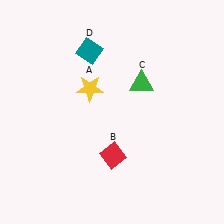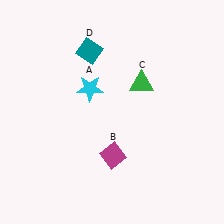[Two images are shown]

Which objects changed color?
A changed from yellow to cyan. B changed from red to magenta.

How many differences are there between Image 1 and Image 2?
There are 2 differences between the two images.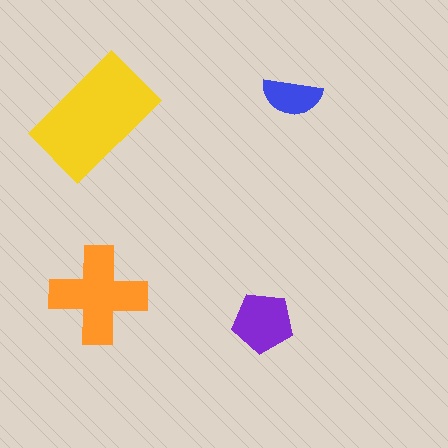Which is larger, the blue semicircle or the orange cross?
The orange cross.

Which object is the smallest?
The blue semicircle.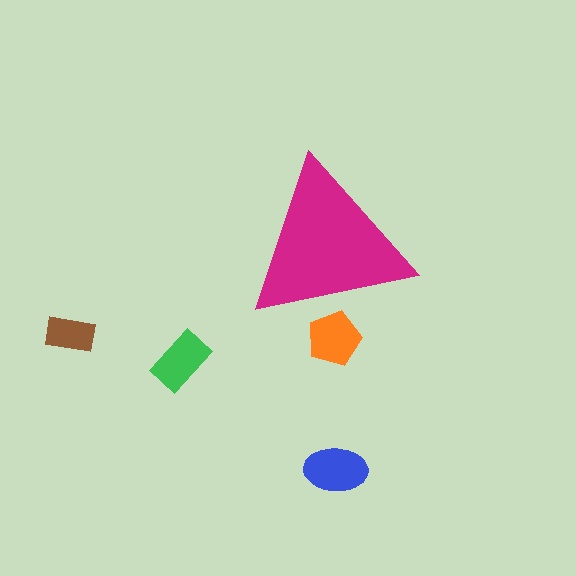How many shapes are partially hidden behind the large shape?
1 shape is partially hidden.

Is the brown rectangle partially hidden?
No, the brown rectangle is fully visible.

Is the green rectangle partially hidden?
No, the green rectangle is fully visible.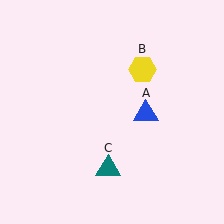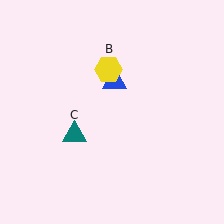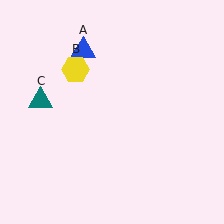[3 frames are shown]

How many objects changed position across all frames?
3 objects changed position: blue triangle (object A), yellow hexagon (object B), teal triangle (object C).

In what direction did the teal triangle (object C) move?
The teal triangle (object C) moved up and to the left.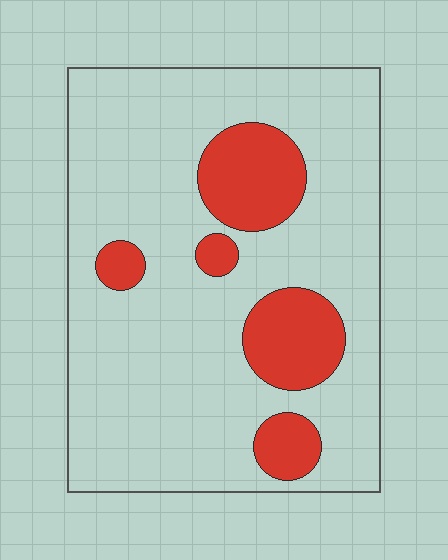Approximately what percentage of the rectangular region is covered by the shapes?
Approximately 20%.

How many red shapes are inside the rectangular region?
5.